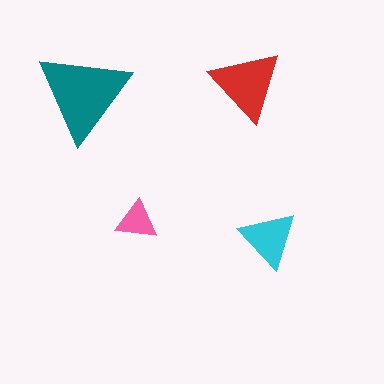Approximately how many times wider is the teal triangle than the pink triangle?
About 2.5 times wider.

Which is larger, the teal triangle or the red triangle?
The teal one.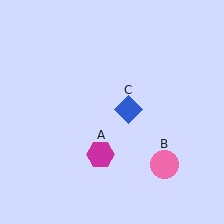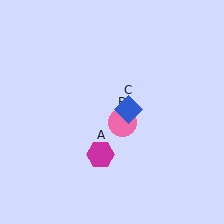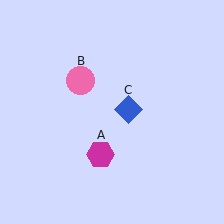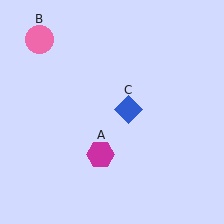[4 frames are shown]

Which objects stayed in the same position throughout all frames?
Magenta hexagon (object A) and blue diamond (object C) remained stationary.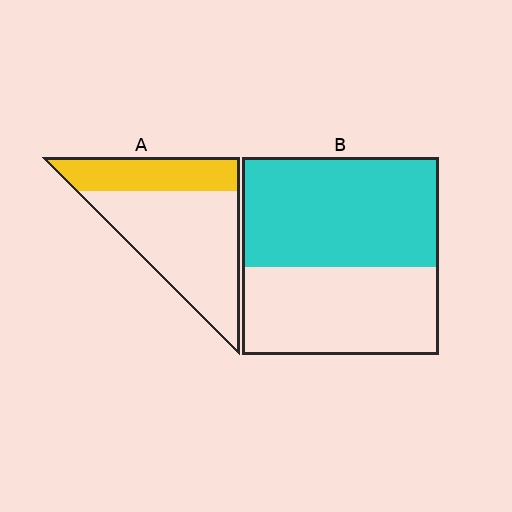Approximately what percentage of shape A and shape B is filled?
A is approximately 30% and B is approximately 55%.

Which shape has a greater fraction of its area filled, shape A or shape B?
Shape B.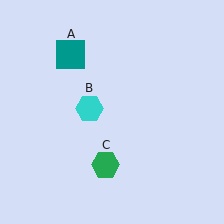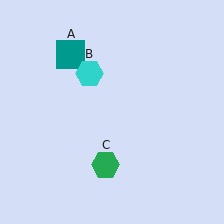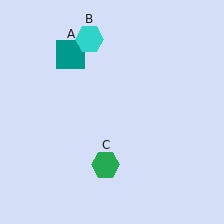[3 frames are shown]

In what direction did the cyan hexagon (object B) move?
The cyan hexagon (object B) moved up.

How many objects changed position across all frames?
1 object changed position: cyan hexagon (object B).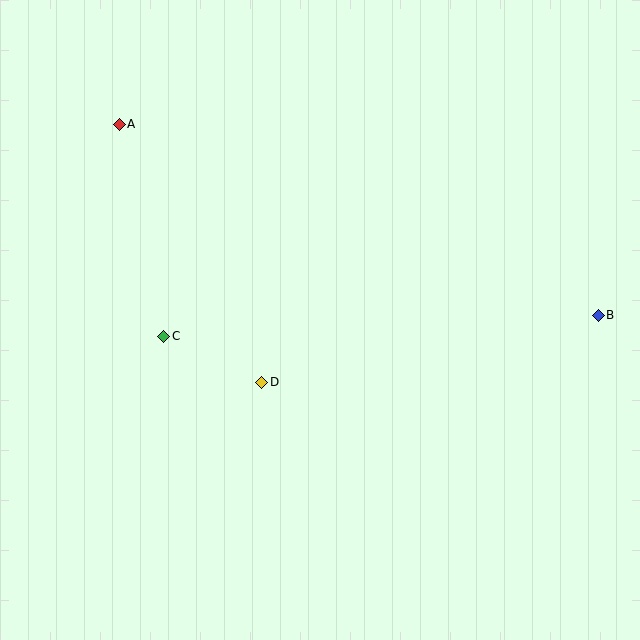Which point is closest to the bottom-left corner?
Point C is closest to the bottom-left corner.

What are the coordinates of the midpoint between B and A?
The midpoint between B and A is at (359, 220).